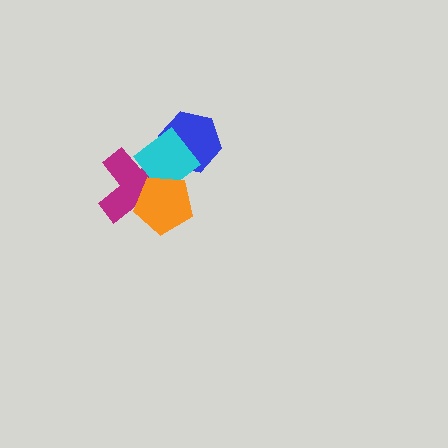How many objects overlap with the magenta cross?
2 objects overlap with the magenta cross.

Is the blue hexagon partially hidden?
Yes, it is partially covered by another shape.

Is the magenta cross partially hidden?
Yes, it is partially covered by another shape.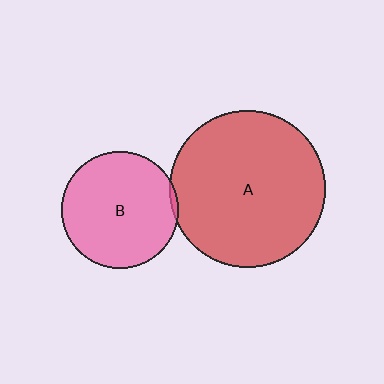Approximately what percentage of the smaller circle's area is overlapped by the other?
Approximately 5%.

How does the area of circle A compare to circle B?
Approximately 1.8 times.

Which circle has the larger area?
Circle A (red).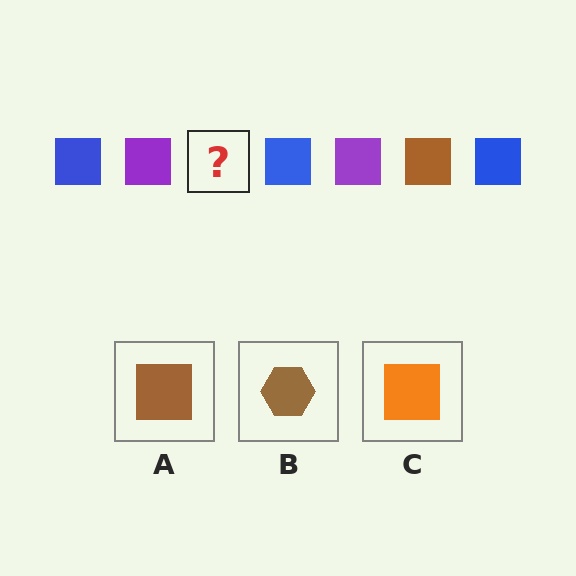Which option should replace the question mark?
Option A.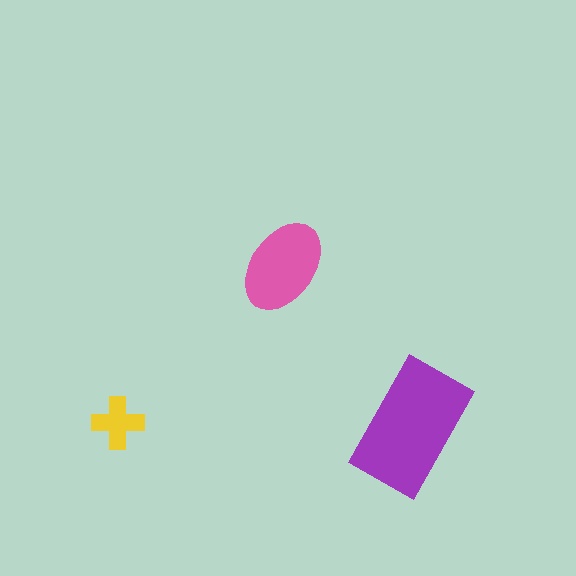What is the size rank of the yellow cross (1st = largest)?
3rd.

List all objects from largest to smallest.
The purple rectangle, the pink ellipse, the yellow cross.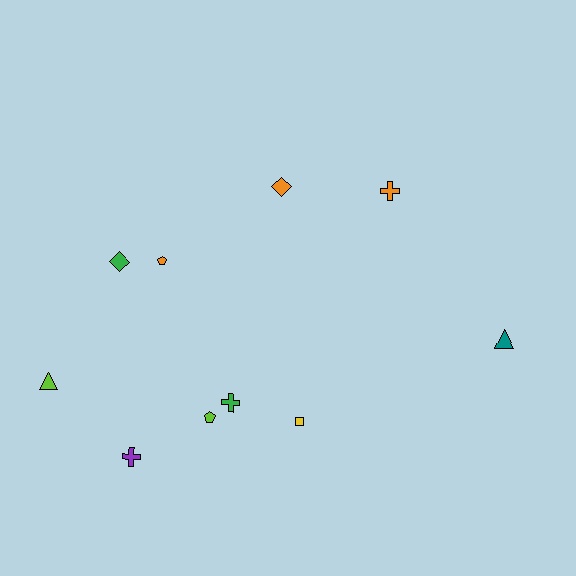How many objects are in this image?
There are 10 objects.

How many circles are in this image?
There are no circles.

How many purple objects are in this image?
There is 1 purple object.